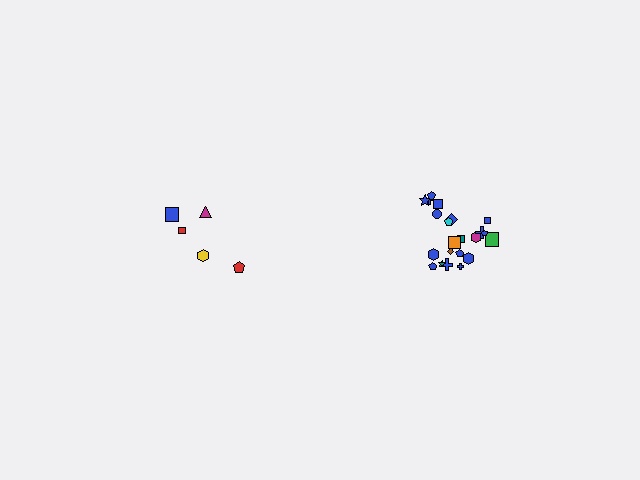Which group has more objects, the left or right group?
The right group.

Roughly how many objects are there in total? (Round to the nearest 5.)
Roughly 25 objects in total.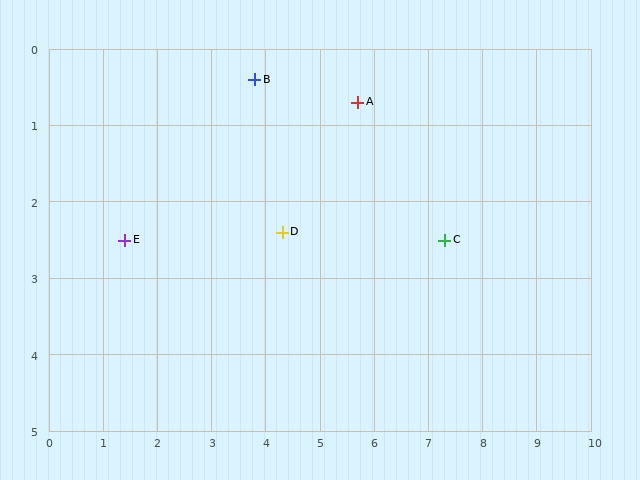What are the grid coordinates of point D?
Point D is at approximately (4.3, 2.4).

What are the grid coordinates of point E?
Point E is at approximately (1.4, 2.5).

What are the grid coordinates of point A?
Point A is at approximately (5.7, 0.7).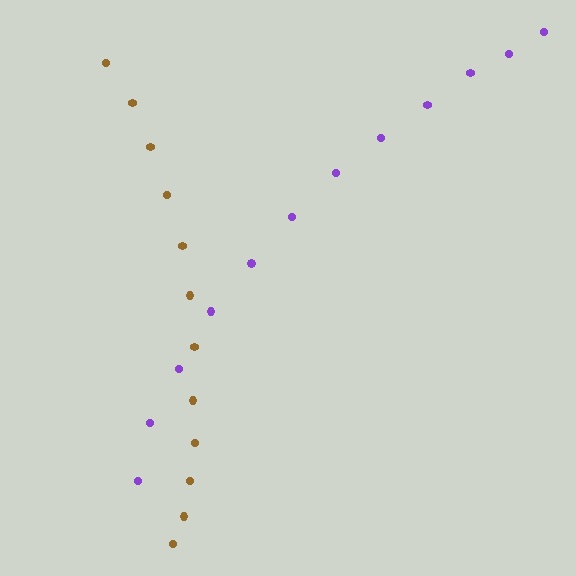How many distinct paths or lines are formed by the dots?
There are 2 distinct paths.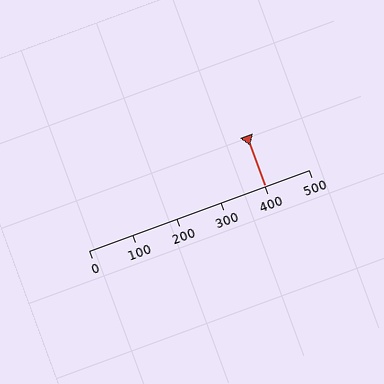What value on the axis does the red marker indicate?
The marker indicates approximately 400.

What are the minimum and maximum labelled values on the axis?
The axis runs from 0 to 500.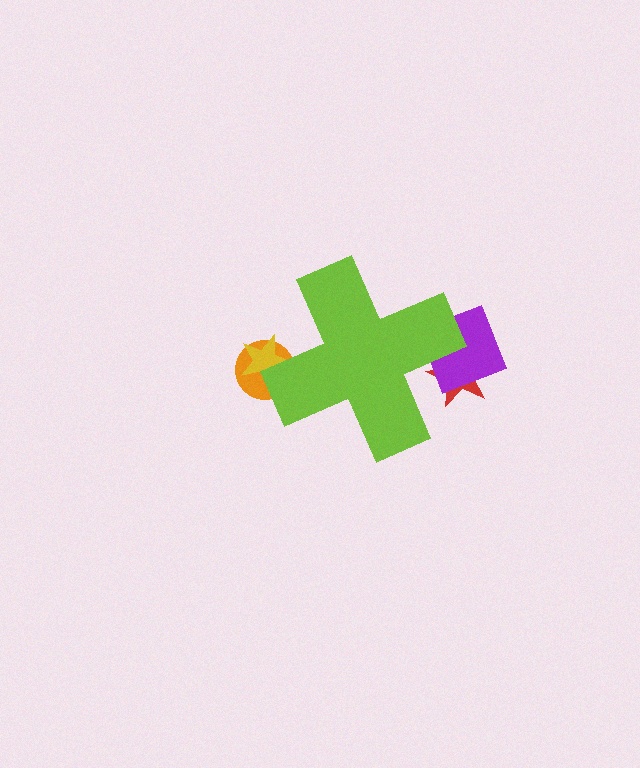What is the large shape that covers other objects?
A lime cross.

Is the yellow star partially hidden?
Yes, the yellow star is partially hidden behind the lime cross.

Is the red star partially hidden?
Yes, the red star is partially hidden behind the lime cross.